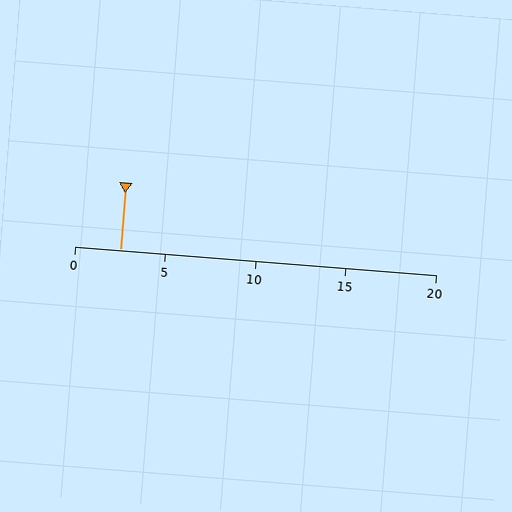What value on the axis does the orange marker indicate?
The marker indicates approximately 2.5.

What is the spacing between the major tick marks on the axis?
The major ticks are spaced 5 apart.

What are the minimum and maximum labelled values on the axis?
The axis runs from 0 to 20.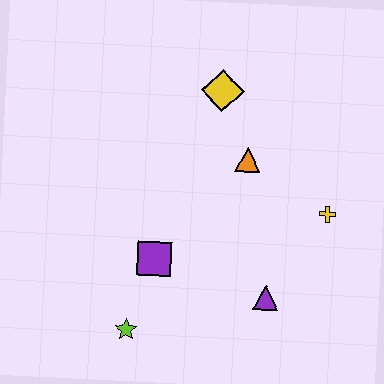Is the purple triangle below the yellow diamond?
Yes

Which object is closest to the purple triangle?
The yellow cross is closest to the purple triangle.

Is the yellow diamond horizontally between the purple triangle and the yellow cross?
No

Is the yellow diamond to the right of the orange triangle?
No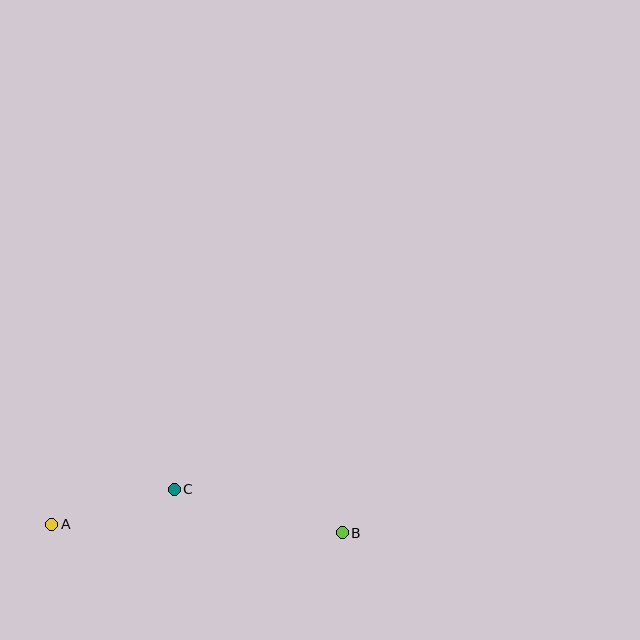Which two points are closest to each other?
Points A and C are closest to each other.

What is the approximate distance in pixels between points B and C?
The distance between B and C is approximately 174 pixels.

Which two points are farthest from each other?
Points A and B are farthest from each other.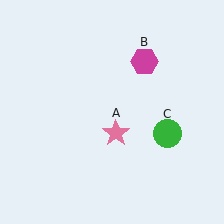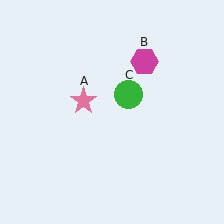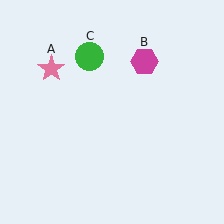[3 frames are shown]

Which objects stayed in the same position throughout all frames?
Magenta hexagon (object B) remained stationary.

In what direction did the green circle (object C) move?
The green circle (object C) moved up and to the left.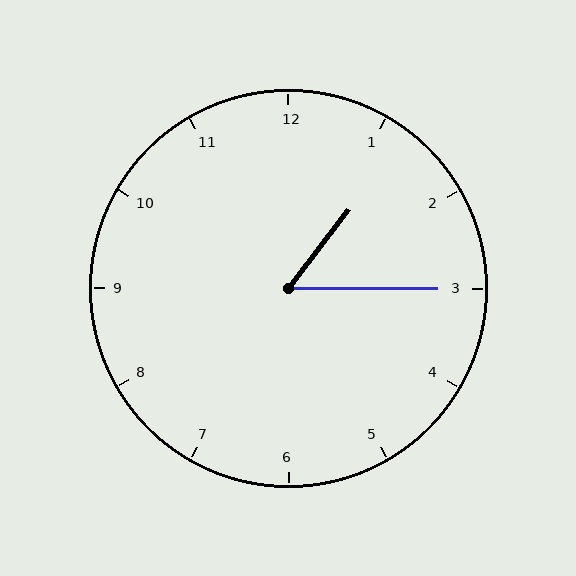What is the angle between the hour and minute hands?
Approximately 52 degrees.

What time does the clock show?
1:15.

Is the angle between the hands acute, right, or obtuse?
It is acute.